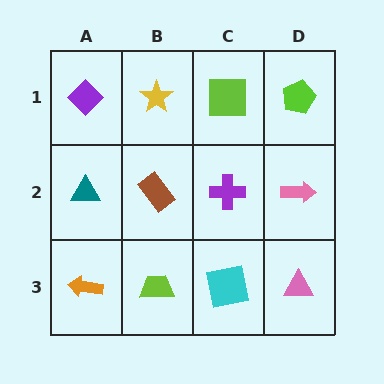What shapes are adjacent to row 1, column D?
A pink arrow (row 2, column D), a lime square (row 1, column C).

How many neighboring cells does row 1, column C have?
3.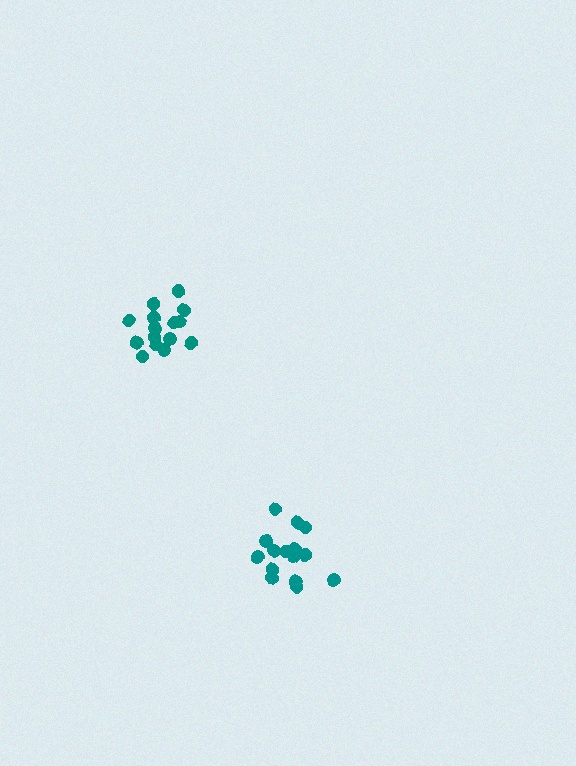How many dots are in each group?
Group 1: 15 dots, Group 2: 15 dots (30 total).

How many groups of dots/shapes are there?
There are 2 groups.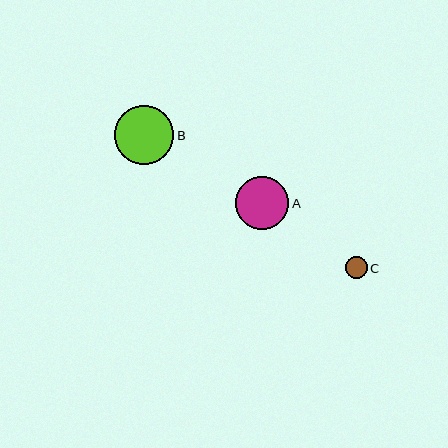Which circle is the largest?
Circle B is the largest with a size of approximately 59 pixels.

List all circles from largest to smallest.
From largest to smallest: B, A, C.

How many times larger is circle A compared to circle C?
Circle A is approximately 2.4 times the size of circle C.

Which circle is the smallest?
Circle C is the smallest with a size of approximately 22 pixels.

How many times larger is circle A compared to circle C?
Circle A is approximately 2.4 times the size of circle C.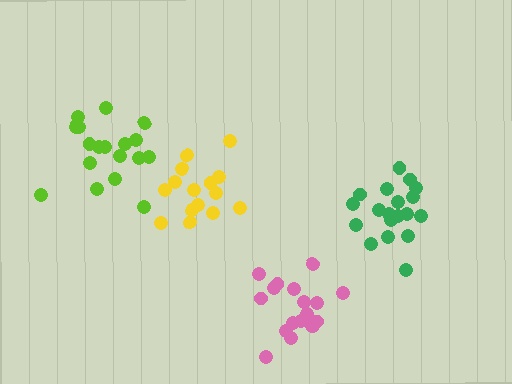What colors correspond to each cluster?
The clusters are colored: green, pink, lime, yellow.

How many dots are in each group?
Group 1: 19 dots, Group 2: 18 dots, Group 3: 18 dots, Group 4: 15 dots (70 total).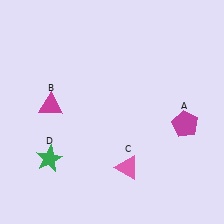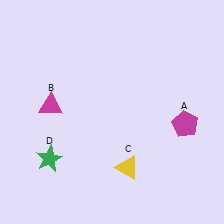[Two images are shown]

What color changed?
The triangle (C) changed from pink in Image 1 to yellow in Image 2.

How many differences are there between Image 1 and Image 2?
There is 1 difference between the two images.